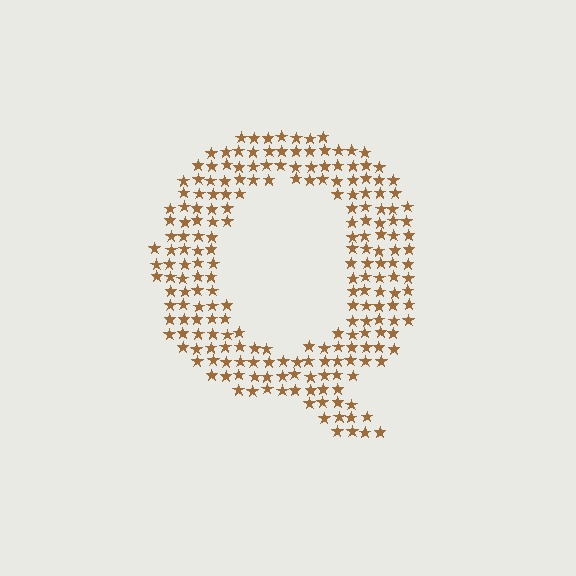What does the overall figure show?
The overall figure shows the letter Q.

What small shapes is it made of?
It is made of small stars.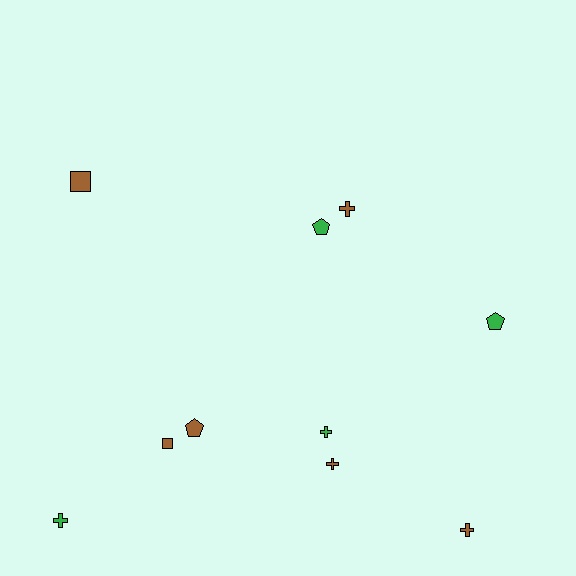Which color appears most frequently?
Brown, with 6 objects.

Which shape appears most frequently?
Cross, with 5 objects.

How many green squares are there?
There are no green squares.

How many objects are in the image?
There are 10 objects.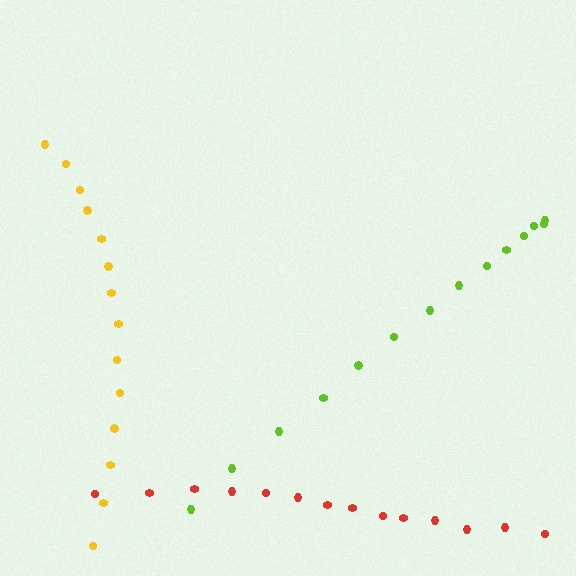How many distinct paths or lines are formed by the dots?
There are 3 distinct paths.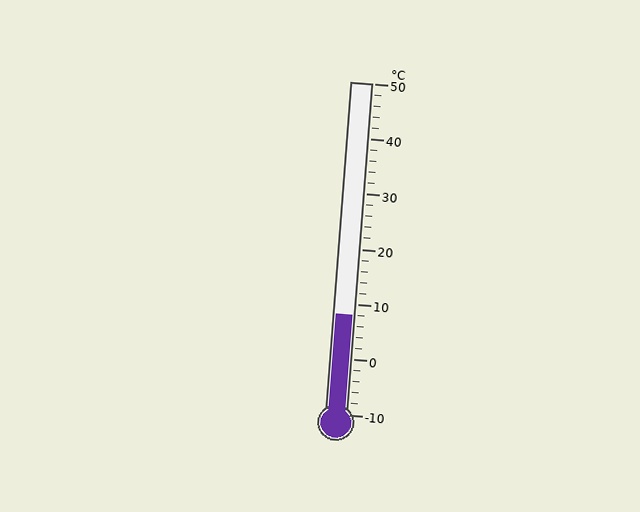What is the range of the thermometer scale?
The thermometer scale ranges from -10°C to 50°C.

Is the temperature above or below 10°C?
The temperature is below 10°C.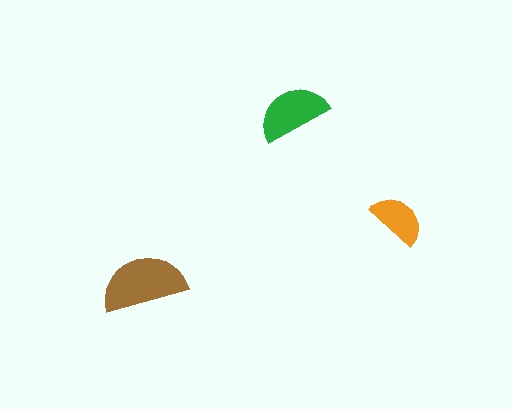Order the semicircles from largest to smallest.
the brown one, the green one, the orange one.